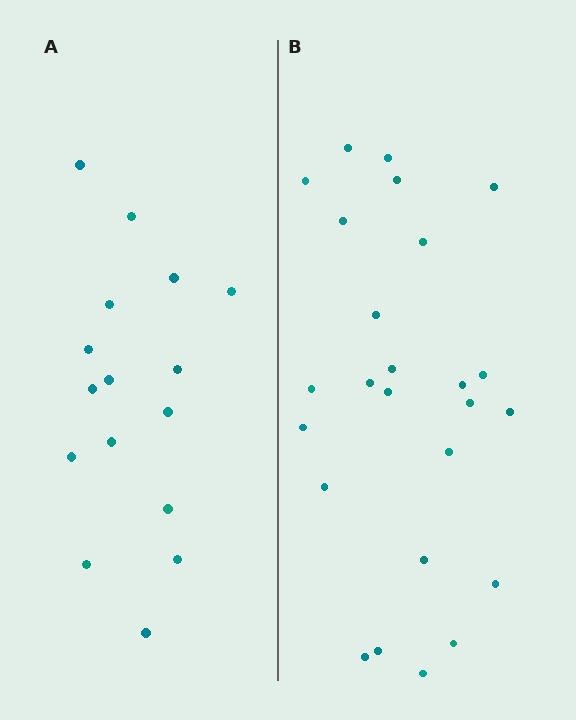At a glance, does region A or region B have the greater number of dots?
Region B (the right region) has more dots.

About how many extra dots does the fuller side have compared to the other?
Region B has roughly 8 or so more dots than region A.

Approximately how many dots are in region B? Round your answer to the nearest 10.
About 20 dots. (The exact count is 25, which rounds to 20.)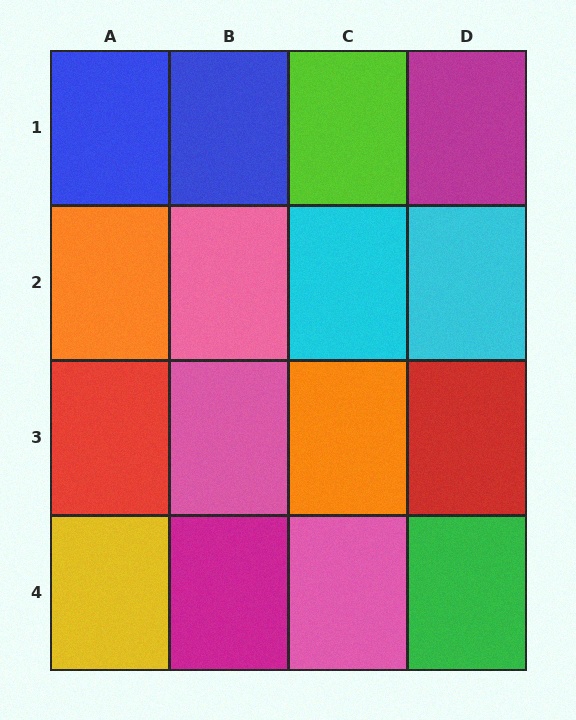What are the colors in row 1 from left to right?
Blue, blue, lime, magenta.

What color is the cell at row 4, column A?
Yellow.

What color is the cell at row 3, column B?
Pink.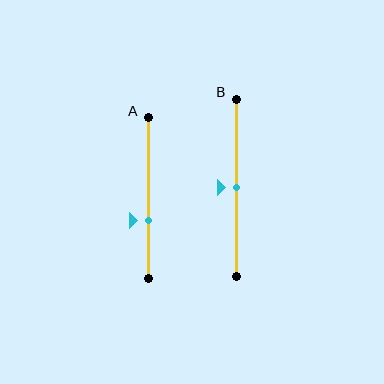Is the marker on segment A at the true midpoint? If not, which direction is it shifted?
No, the marker on segment A is shifted downward by about 14% of the segment length.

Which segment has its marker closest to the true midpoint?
Segment B has its marker closest to the true midpoint.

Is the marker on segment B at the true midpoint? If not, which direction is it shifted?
Yes, the marker on segment B is at the true midpoint.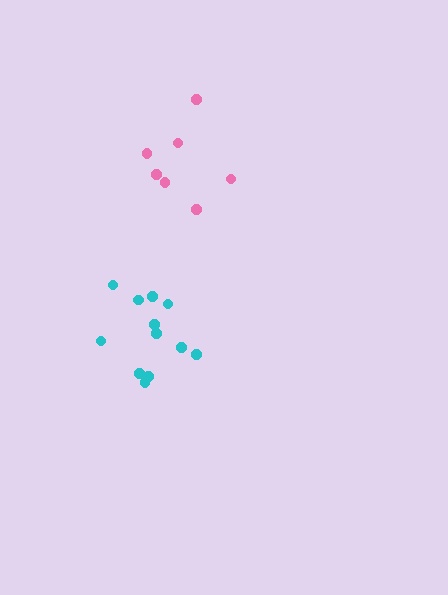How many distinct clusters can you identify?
There are 2 distinct clusters.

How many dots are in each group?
Group 1: 7 dots, Group 2: 12 dots (19 total).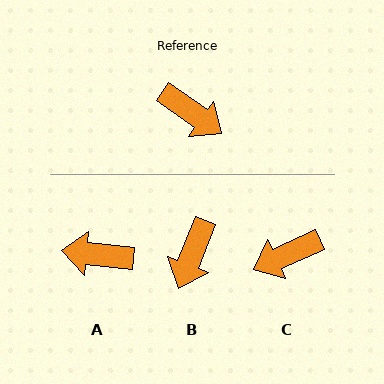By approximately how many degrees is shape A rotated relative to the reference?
Approximately 151 degrees clockwise.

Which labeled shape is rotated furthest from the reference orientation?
A, about 151 degrees away.